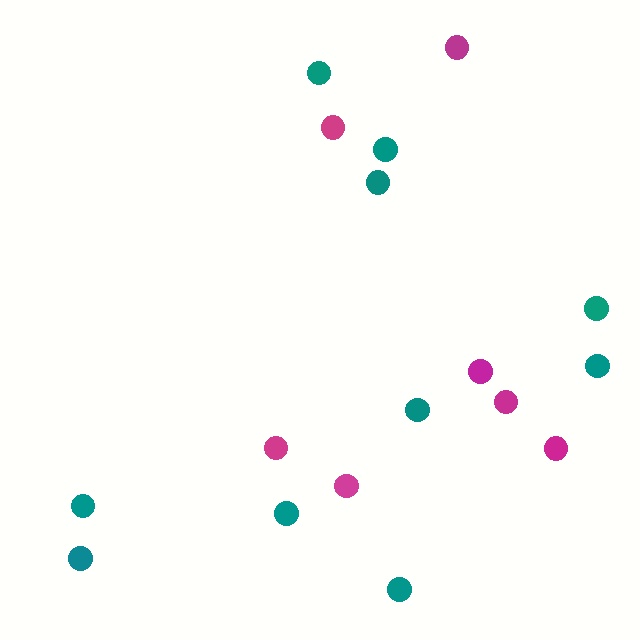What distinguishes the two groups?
There are 2 groups: one group of magenta circles (7) and one group of teal circles (10).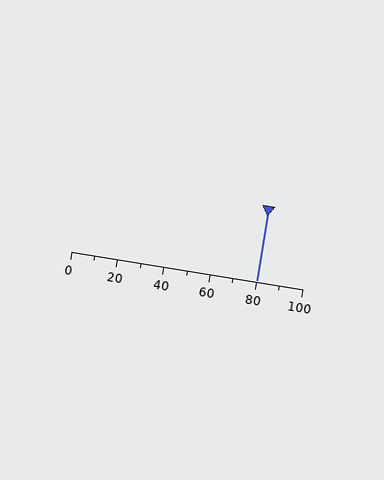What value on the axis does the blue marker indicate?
The marker indicates approximately 80.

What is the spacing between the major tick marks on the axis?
The major ticks are spaced 20 apart.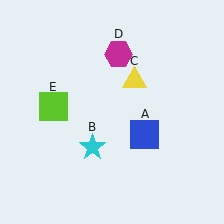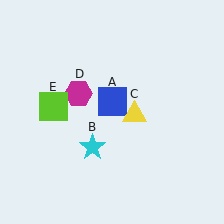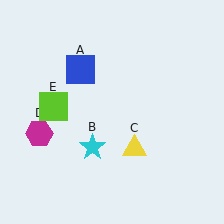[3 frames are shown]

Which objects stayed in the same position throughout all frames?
Cyan star (object B) and lime square (object E) remained stationary.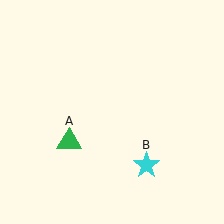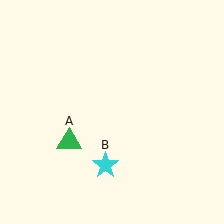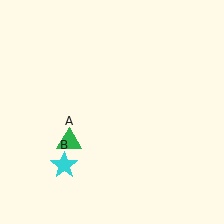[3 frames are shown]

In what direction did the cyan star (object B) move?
The cyan star (object B) moved left.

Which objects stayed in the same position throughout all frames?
Green triangle (object A) remained stationary.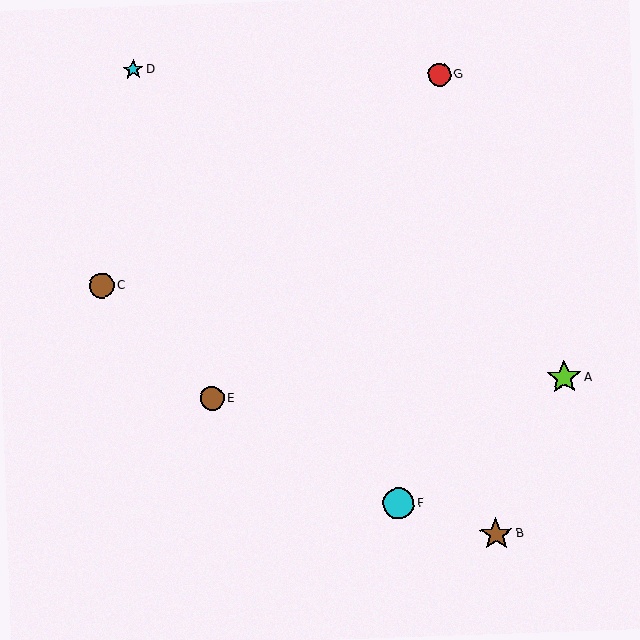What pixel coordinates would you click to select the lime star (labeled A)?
Click at (564, 377) to select the lime star A.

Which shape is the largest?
The lime star (labeled A) is the largest.